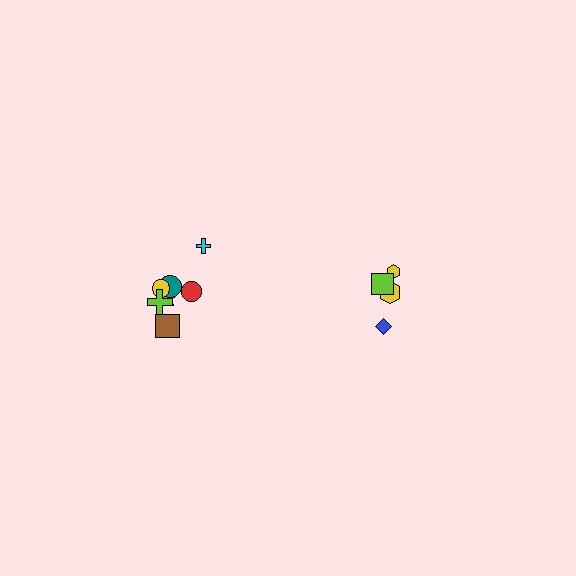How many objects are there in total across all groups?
There are 11 objects.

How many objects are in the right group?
There are 4 objects.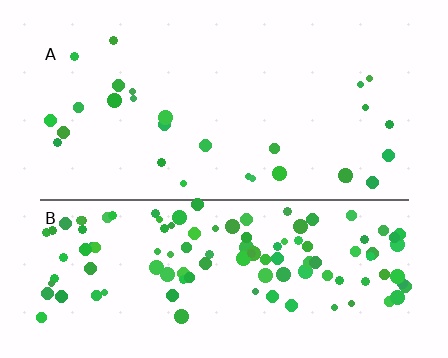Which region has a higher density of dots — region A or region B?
B (the bottom).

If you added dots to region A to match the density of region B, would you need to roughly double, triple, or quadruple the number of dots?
Approximately quadruple.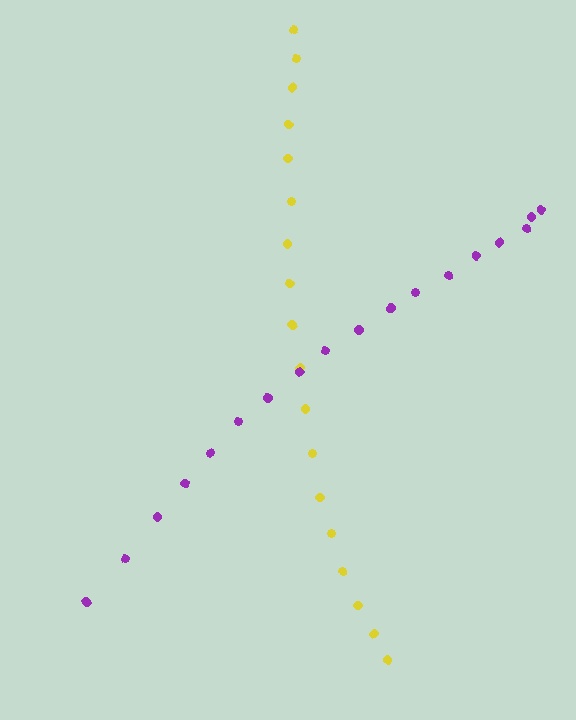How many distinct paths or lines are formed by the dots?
There are 2 distinct paths.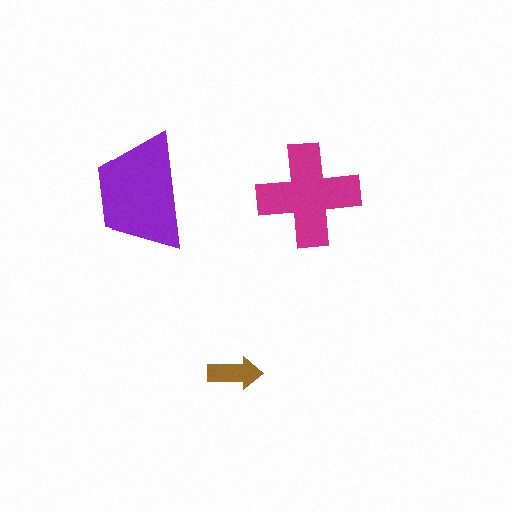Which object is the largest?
The purple trapezoid.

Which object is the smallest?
The brown arrow.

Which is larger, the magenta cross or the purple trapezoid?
The purple trapezoid.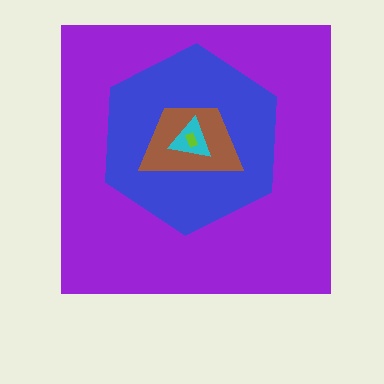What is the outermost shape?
The purple square.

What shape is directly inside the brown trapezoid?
The cyan triangle.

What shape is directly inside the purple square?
The blue hexagon.